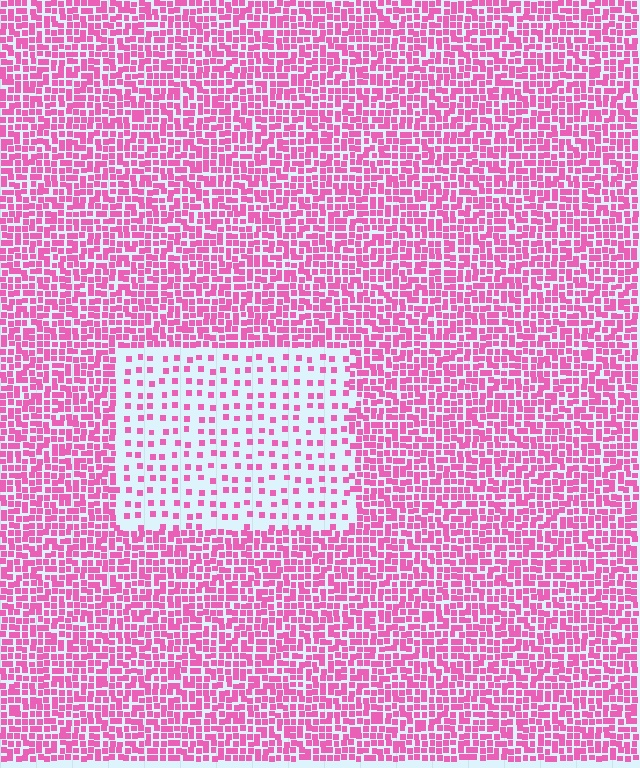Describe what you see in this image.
The image contains small pink elements arranged at two different densities. A rectangle-shaped region is visible where the elements are less densely packed than the surrounding area.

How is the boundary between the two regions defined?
The boundary is defined by a change in element density (approximately 2.8x ratio). All elements are the same color, size, and shape.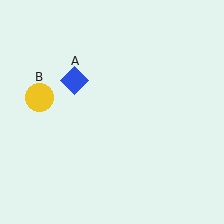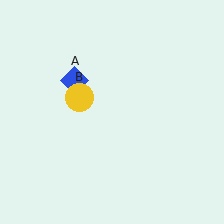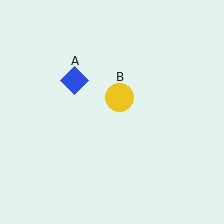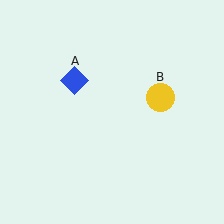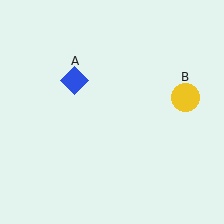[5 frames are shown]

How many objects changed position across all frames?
1 object changed position: yellow circle (object B).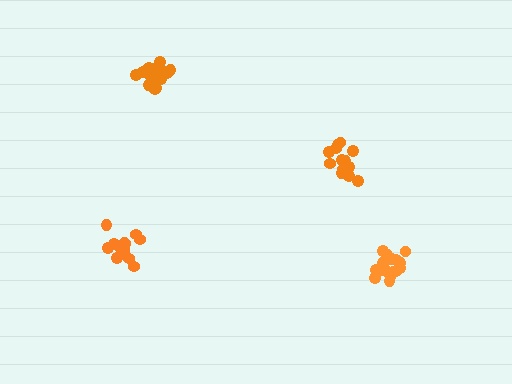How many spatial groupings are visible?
There are 4 spatial groupings.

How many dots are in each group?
Group 1: 14 dots, Group 2: 14 dots, Group 3: 19 dots, Group 4: 19 dots (66 total).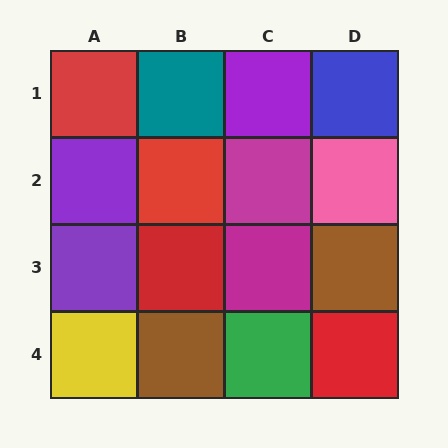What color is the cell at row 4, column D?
Red.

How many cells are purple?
3 cells are purple.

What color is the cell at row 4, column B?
Brown.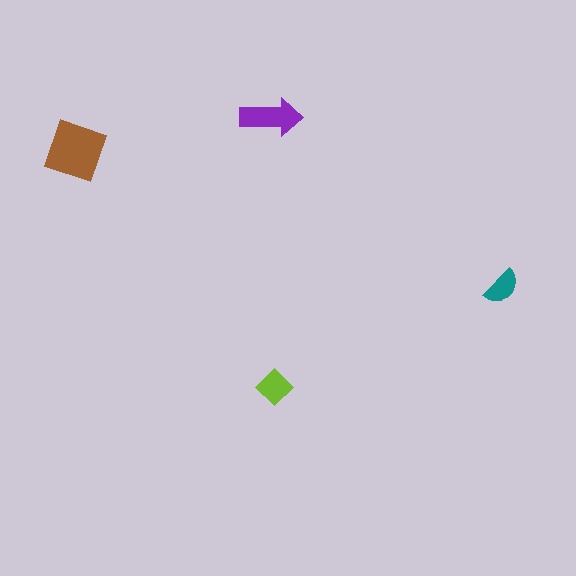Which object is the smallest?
The teal semicircle.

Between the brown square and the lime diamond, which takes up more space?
The brown square.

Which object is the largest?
The brown square.